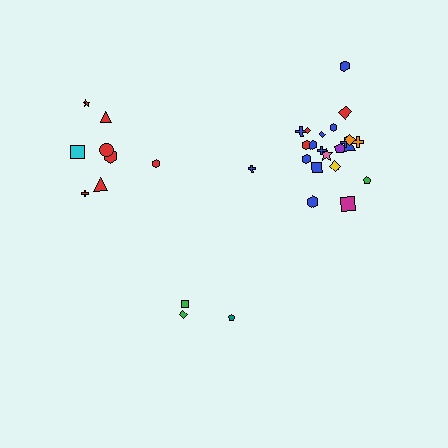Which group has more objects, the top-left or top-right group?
The top-right group.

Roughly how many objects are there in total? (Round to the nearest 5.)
Roughly 35 objects in total.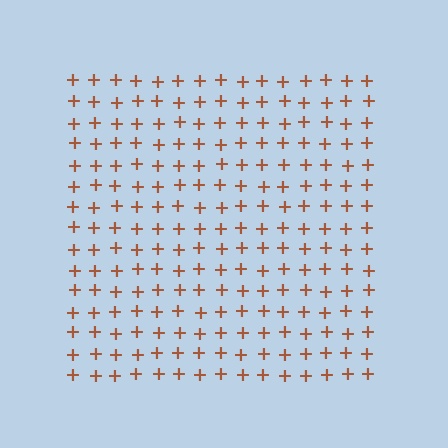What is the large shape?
The large shape is a square.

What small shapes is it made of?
It is made of small plus signs.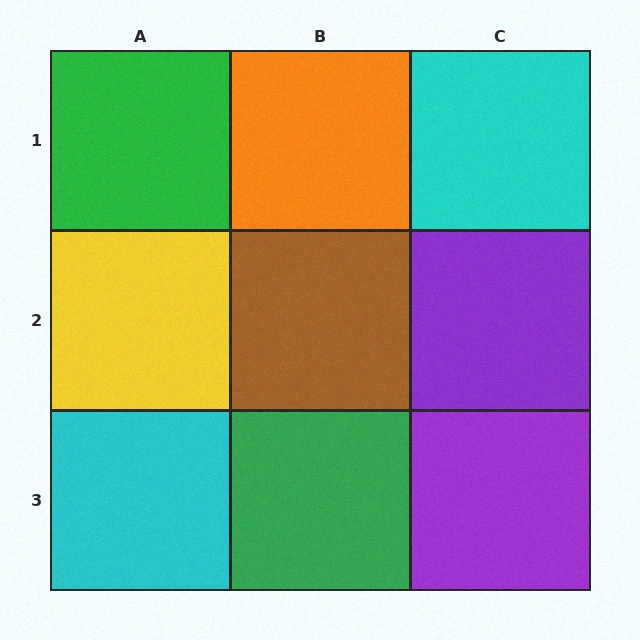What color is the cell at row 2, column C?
Purple.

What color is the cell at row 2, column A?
Yellow.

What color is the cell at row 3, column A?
Cyan.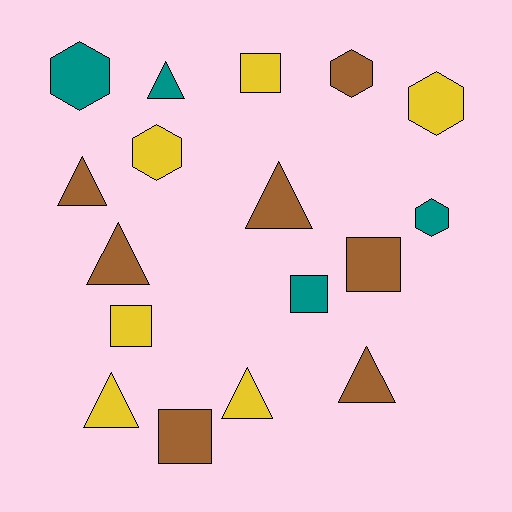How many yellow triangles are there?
There are 2 yellow triangles.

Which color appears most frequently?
Brown, with 7 objects.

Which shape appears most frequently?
Triangle, with 7 objects.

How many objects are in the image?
There are 17 objects.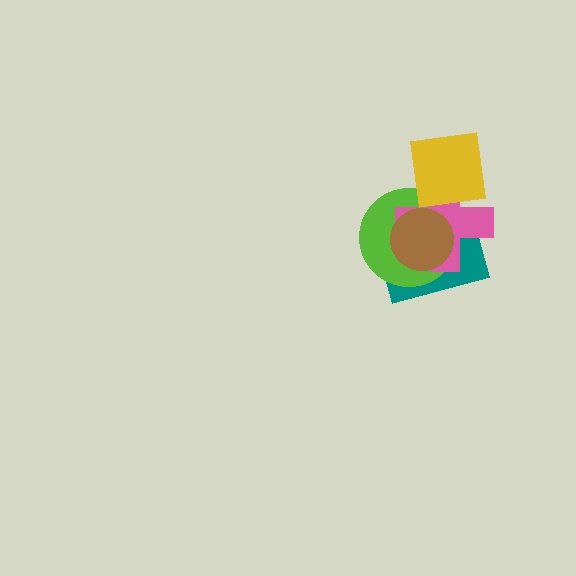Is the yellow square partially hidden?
No, no other shape covers it.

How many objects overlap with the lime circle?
4 objects overlap with the lime circle.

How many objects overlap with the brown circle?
3 objects overlap with the brown circle.